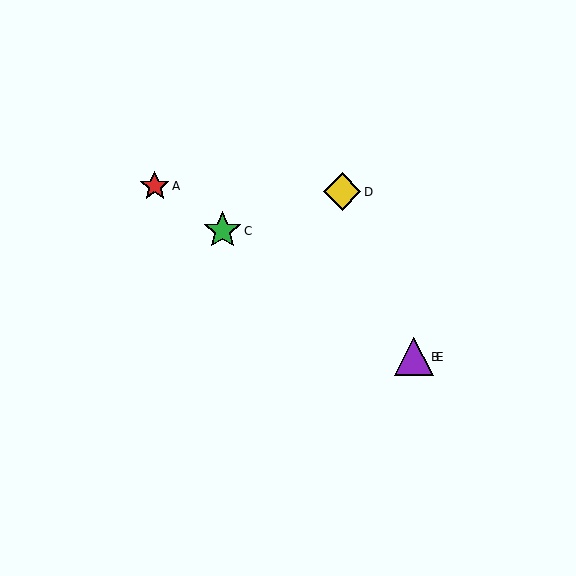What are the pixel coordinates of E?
Object E is at (414, 356).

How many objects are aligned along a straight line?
4 objects (A, B, C, E) are aligned along a straight line.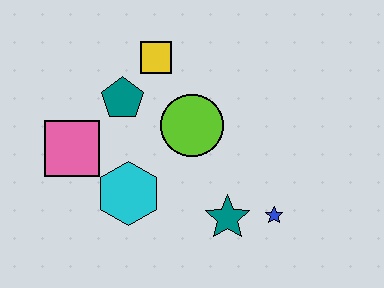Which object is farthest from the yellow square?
The blue star is farthest from the yellow square.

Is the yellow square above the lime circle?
Yes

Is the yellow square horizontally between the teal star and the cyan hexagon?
Yes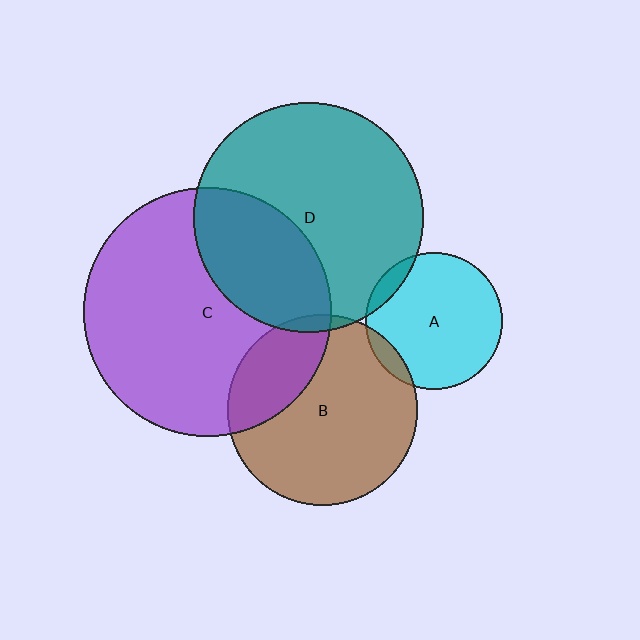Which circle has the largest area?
Circle C (purple).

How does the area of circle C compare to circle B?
Approximately 1.7 times.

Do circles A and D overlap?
Yes.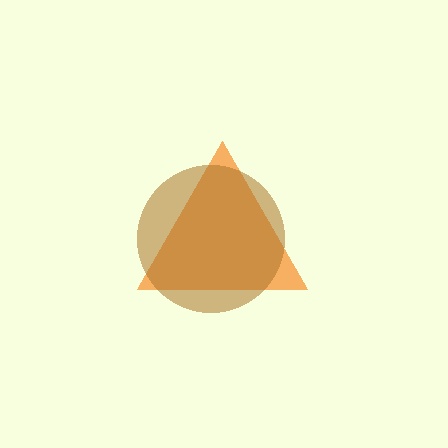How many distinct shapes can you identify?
There are 2 distinct shapes: an orange triangle, a brown circle.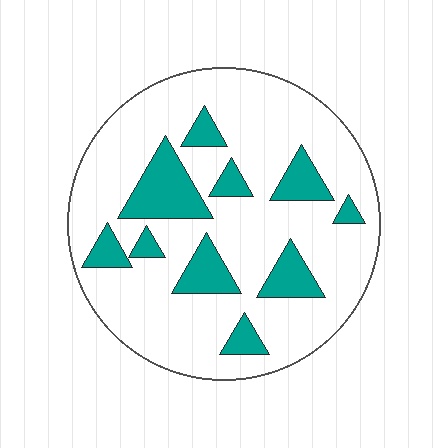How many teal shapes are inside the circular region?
10.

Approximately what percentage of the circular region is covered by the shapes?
Approximately 20%.